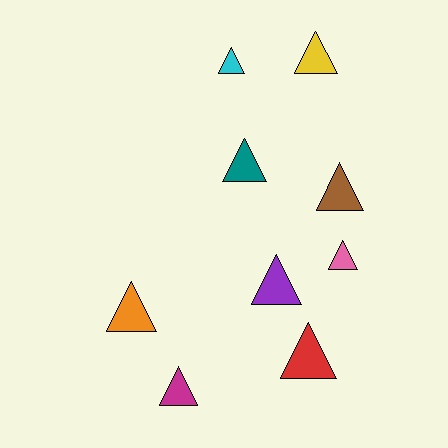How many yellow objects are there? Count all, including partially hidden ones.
There is 1 yellow object.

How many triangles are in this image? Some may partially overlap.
There are 9 triangles.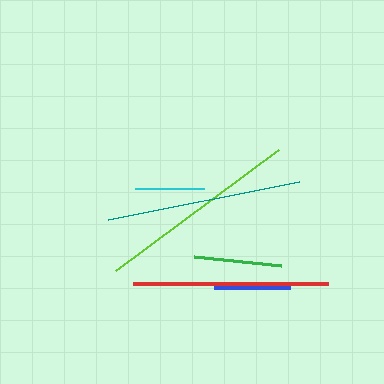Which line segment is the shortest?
The cyan line is the shortest at approximately 69 pixels.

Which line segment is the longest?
The lime line is the longest at approximately 204 pixels.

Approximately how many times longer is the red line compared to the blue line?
The red line is approximately 2.6 times the length of the blue line.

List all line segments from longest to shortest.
From longest to shortest: lime, red, teal, green, blue, cyan.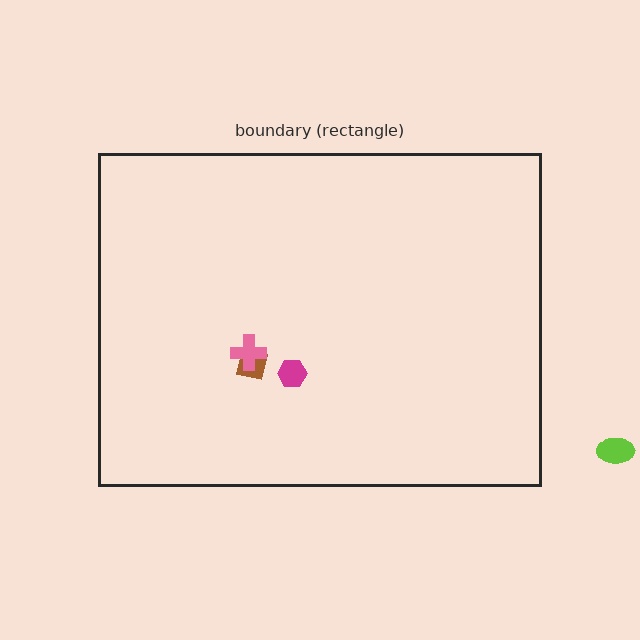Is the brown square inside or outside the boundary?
Inside.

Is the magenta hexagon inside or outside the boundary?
Inside.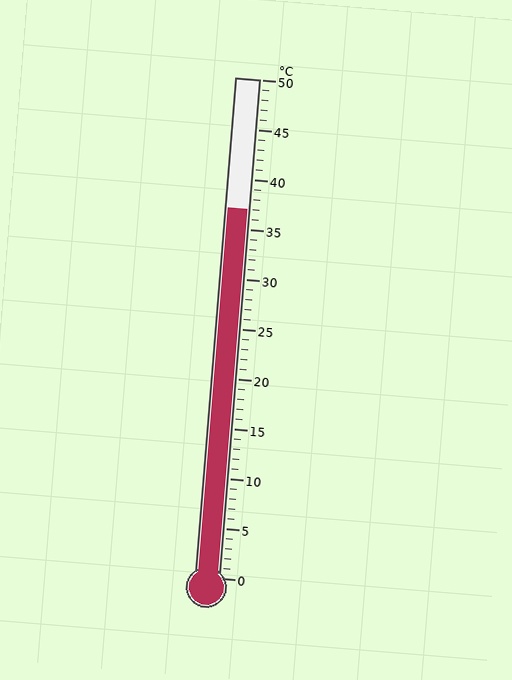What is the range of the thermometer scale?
The thermometer scale ranges from 0°C to 50°C.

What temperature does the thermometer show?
The thermometer shows approximately 37°C.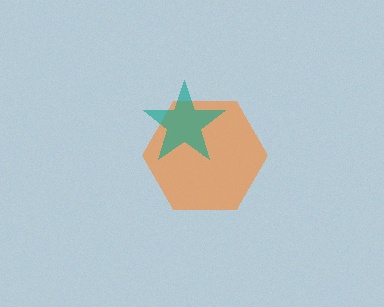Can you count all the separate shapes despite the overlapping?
Yes, there are 2 separate shapes.